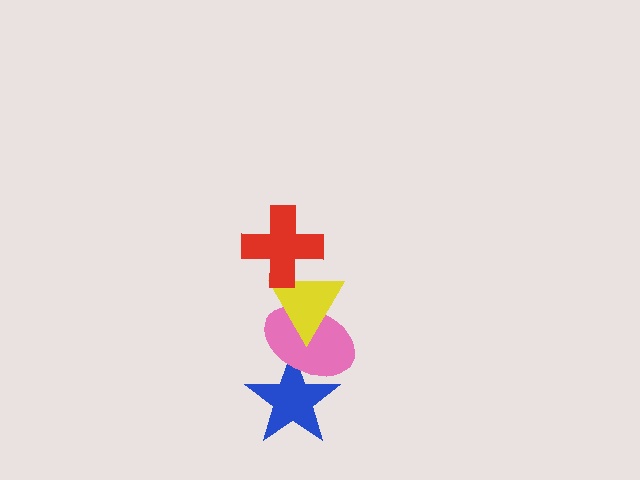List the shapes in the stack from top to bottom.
From top to bottom: the red cross, the yellow triangle, the pink ellipse, the blue star.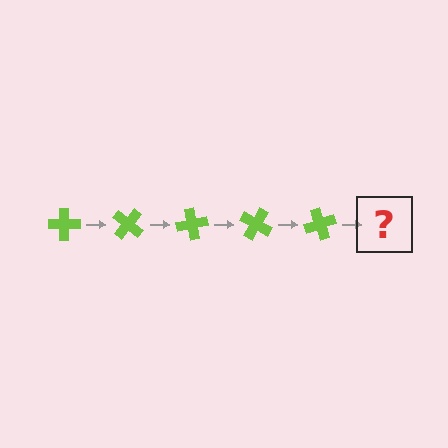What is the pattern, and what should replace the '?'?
The pattern is that the cross rotates 40 degrees each step. The '?' should be a lime cross rotated 200 degrees.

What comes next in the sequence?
The next element should be a lime cross rotated 200 degrees.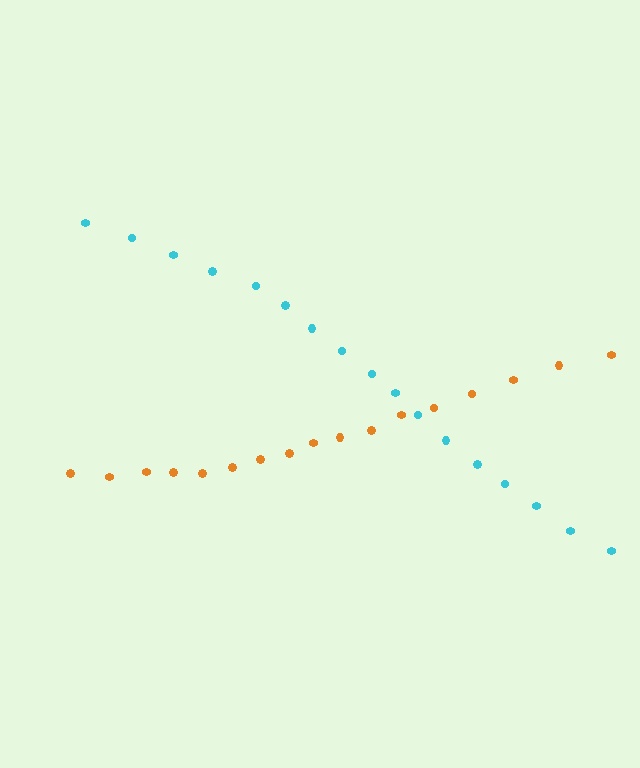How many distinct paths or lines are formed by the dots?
There are 2 distinct paths.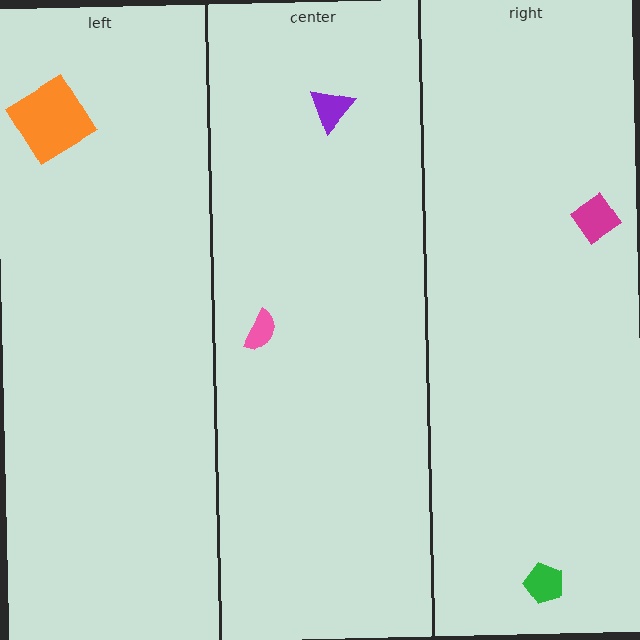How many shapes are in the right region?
2.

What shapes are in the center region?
The purple triangle, the pink semicircle.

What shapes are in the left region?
The orange diamond.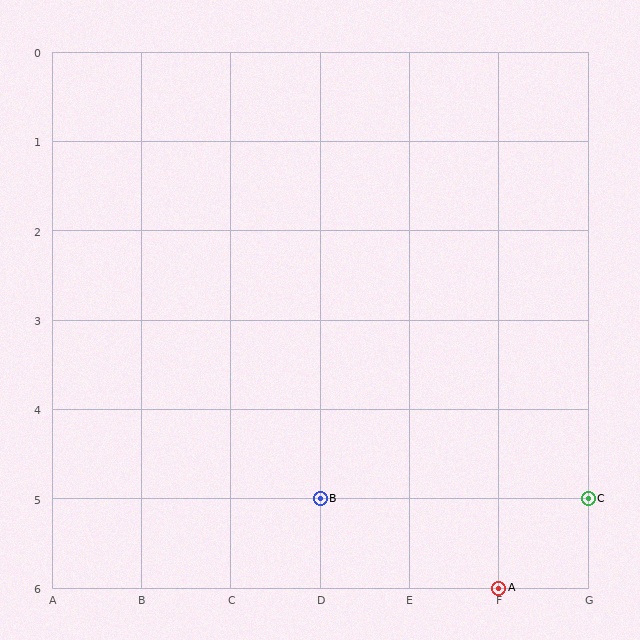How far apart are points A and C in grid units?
Points A and C are 1 column and 1 row apart (about 1.4 grid units diagonally).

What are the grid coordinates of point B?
Point B is at grid coordinates (D, 5).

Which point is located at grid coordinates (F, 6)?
Point A is at (F, 6).